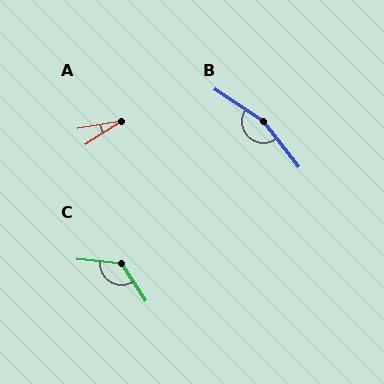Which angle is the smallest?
A, at approximately 23 degrees.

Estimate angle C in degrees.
Approximately 129 degrees.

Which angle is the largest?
B, at approximately 162 degrees.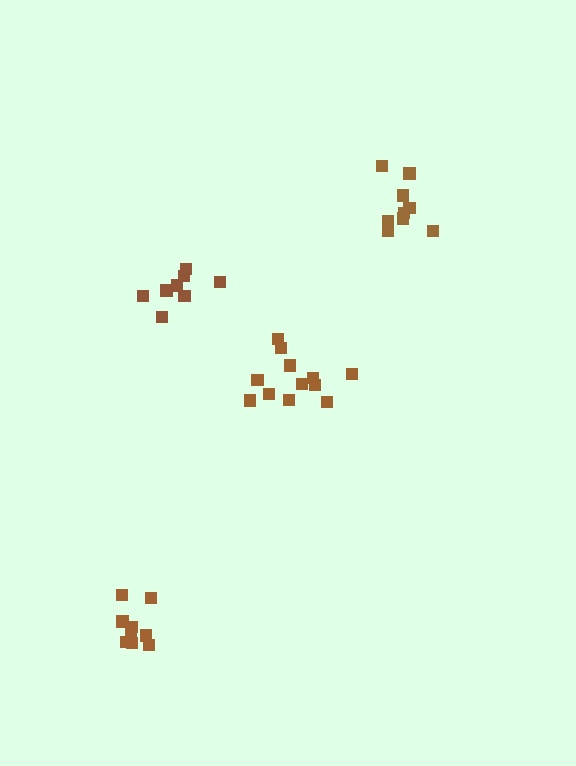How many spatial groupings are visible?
There are 4 spatial groupings.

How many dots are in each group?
Group 1: 12 dots, Group 2: 8 dots, Group 3: 9 dots, Group 4: 9 dots (38 total).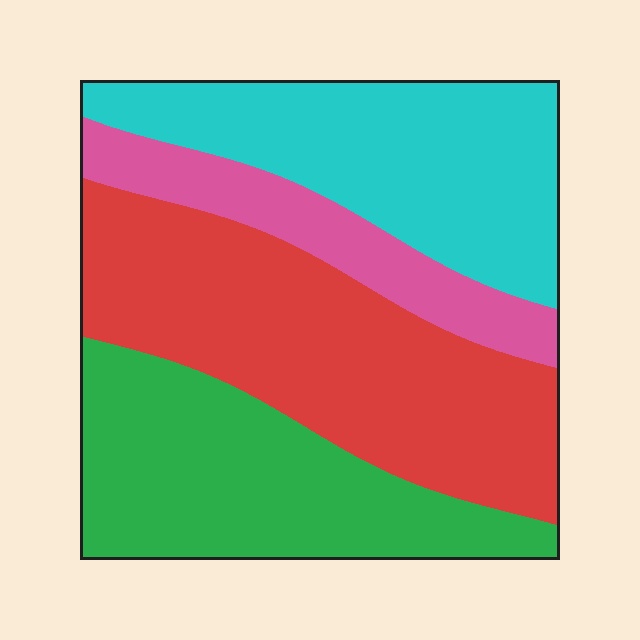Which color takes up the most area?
Red, at roughly 35%.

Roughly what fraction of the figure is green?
Green takes up about one quarter (1/4) of the figure.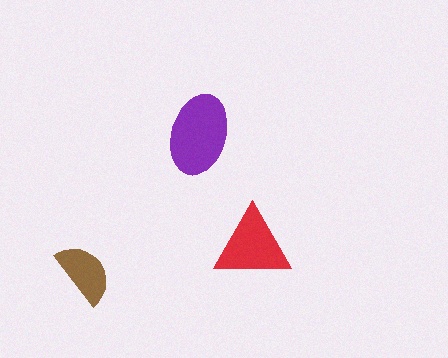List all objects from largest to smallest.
The purple ellipse, the red triangle, the brown semicircle.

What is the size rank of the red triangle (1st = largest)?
2nd.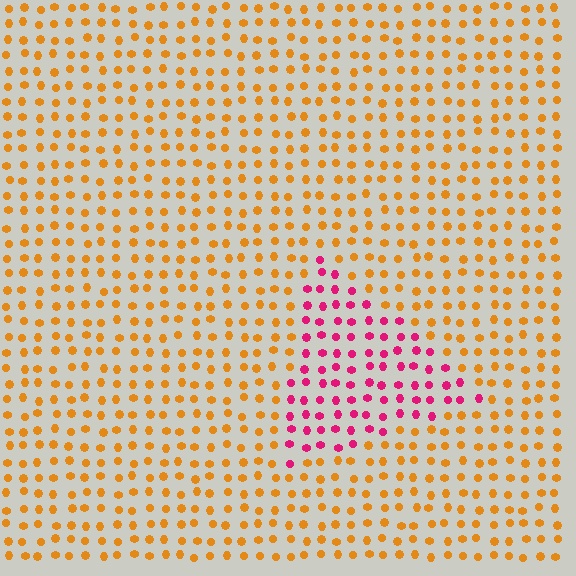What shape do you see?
I see a triangle.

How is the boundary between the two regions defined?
The boundary is defined purely by a slight shift in hue (about 63 degrees). Spacing, size, and orientation are identical on both sides.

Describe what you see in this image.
The image is filled with small orange elements in a uniform arrangement. A triangle-shaped region is visible where the elements are tinted to a slightly different hue, forming a subtle color boundary.